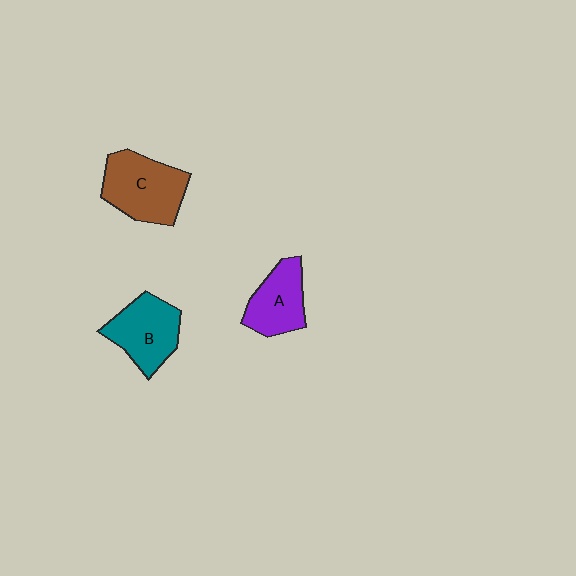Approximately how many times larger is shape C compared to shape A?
Approximately 1.4 times.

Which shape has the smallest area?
Shape A (purple).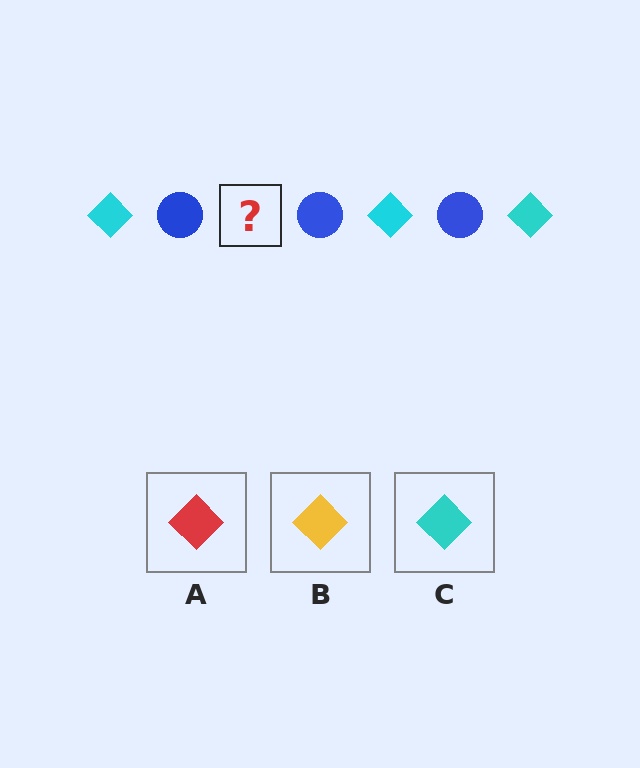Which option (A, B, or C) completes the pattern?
C.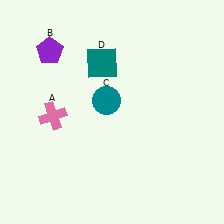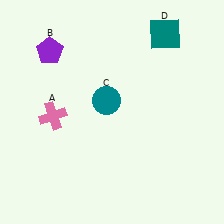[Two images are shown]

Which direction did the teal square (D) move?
The teal square (D) moved right.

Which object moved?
The teal square (D) moved right.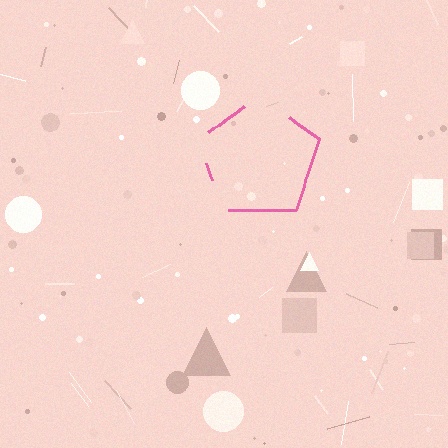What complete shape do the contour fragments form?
The contour fragments form a pentagon.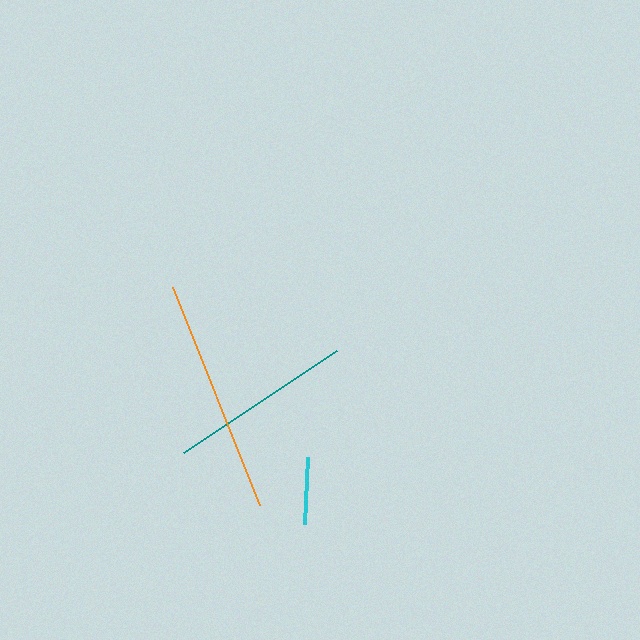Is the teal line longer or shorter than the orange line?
The orange line is longer than the teal line.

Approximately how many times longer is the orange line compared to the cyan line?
The orange line is approximately 3.5 times the length of the cyan line.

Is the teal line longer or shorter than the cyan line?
The teal line is longer than the cyan line.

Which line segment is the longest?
The orange line is the longest at approximately 235 pixels.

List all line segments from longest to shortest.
From longest to shortest: orange, teal, cyan.